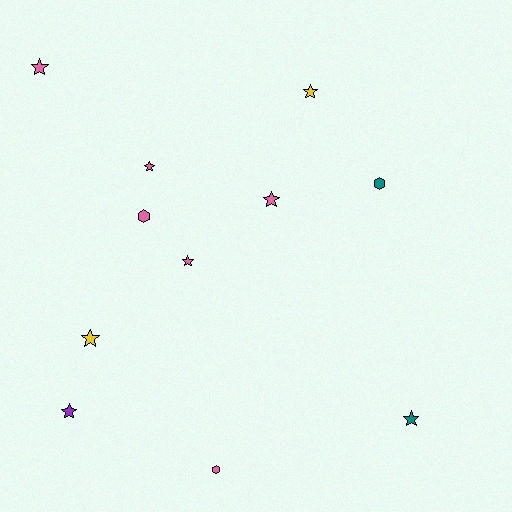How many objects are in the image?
There are 11 objects.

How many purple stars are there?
There is 1 purple star.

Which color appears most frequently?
Pink, with 6 objects.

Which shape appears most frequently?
Star, with 8 objects.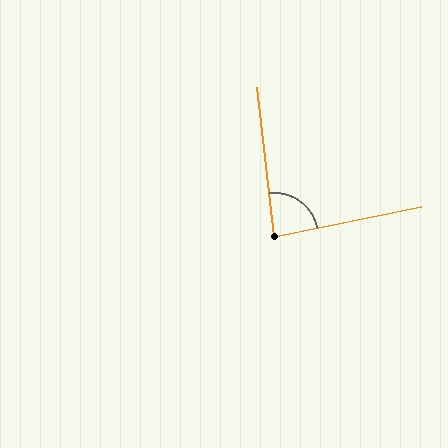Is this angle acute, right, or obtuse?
It is approximately a right angle.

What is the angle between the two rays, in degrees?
Approximately 85 degrees.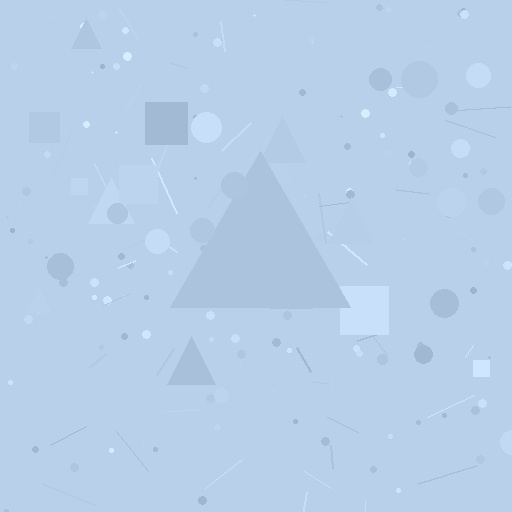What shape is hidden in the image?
A triangle is hidden in the image.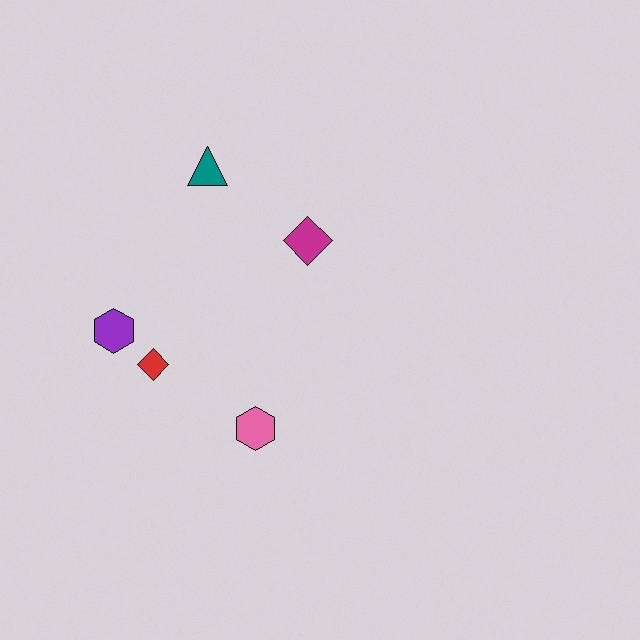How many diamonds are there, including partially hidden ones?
There are 2 diamonds.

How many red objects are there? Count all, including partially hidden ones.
There is 1 red object.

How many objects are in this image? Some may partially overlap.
There are 5 objects.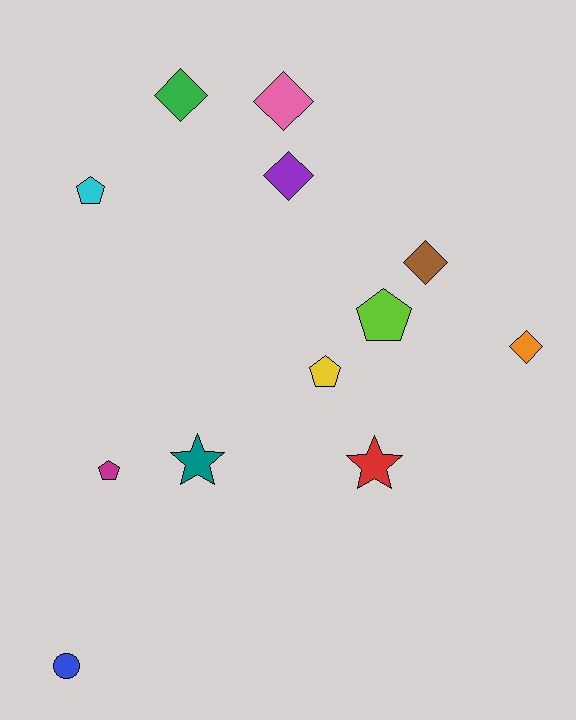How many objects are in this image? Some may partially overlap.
There are 12 objects.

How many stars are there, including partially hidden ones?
There are 2 stars.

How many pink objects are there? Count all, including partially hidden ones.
There is 1 pink object.